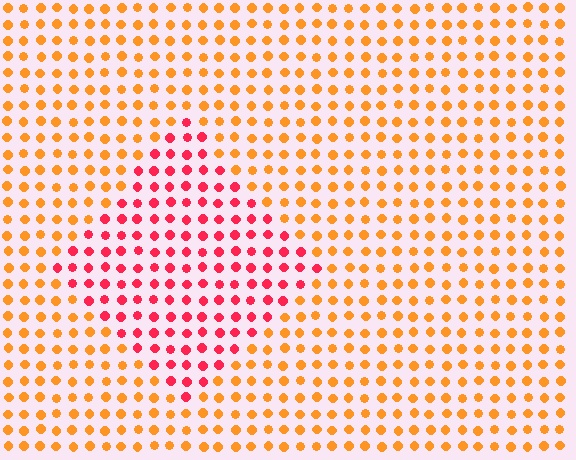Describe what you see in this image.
The image is filled with small orange elements in a uniform arrangement. A diamond-shaped region is visible where the elements are tinted to a slightly different hue, forming a subtle color boundary.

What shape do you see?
I see a diamond.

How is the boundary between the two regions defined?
The boundary is defined purely by a slight shift in hue (about 44 degrees). Spacing, size, and orientation are identical on both sides.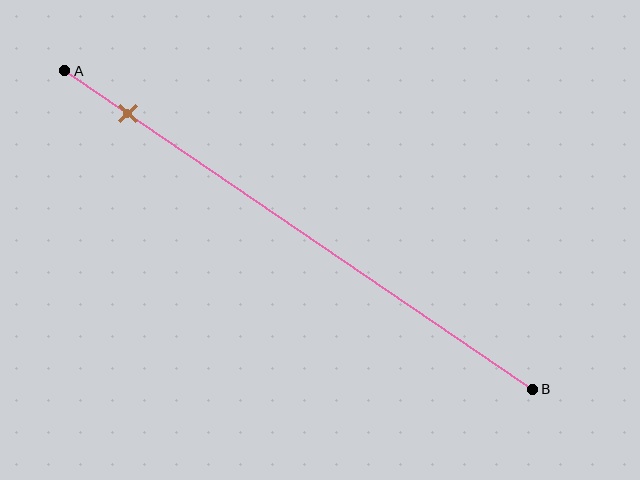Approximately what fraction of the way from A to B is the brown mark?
The brown mark is approximately 15% of the way from A to B.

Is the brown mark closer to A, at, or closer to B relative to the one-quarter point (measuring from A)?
The brown mark is closer to point A than the one-quarter point of segment AB.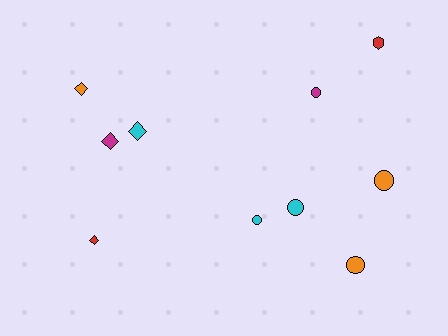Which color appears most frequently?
Cyan, with 3 objects.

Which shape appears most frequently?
Circle, with 5 objects.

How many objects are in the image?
There are 10 objects.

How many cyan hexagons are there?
There are no cyan hexagons.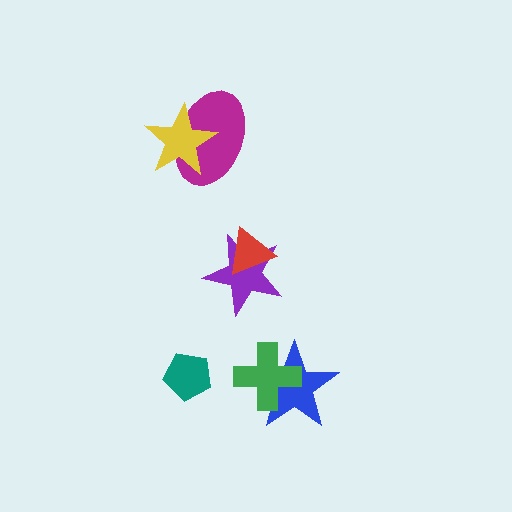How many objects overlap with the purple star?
1 object overlaps with the purple star.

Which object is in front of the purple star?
The red triangle is in front of the purple star.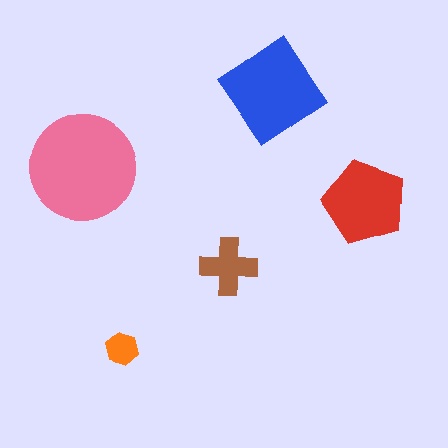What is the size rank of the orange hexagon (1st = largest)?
5th.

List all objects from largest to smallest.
The pink circle, the blue diamond, the red pentagon, the brown cross, the orange hexagon.